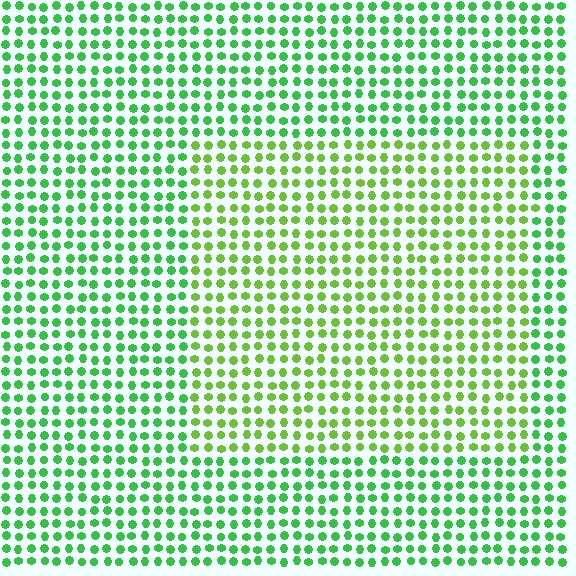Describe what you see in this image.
The image is filled with small green elements in a uniform arrangement. A rectangle-shaped region is visible where the elements are tinted to a slightly different hue, forming a subtle color boundary.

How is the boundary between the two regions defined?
The boundary is defined purely by a slight shift in hue (about 31 degrees). Spacing, size, and orientation are identical on both sides.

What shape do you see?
I see a rectangle.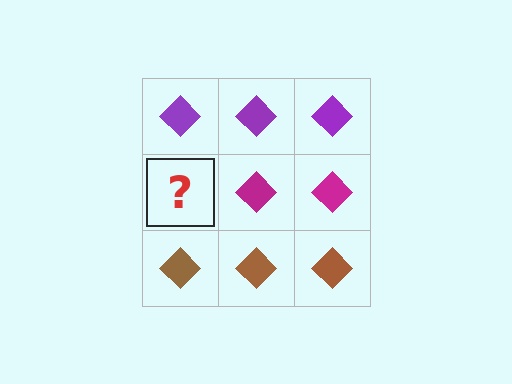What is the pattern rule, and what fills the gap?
The rule is that each row has a consistent color. The gap should be filled with a magenta diamond.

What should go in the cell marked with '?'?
The missing cell should contain a magenta diamond.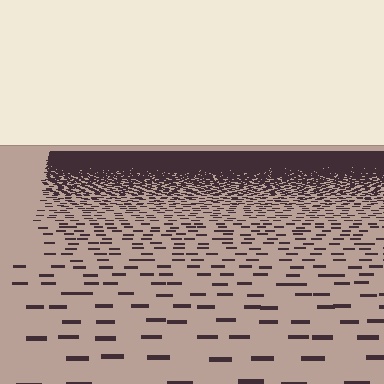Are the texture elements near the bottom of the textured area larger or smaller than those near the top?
Larger. Near the bottom, elements are closer to the viewer and appear at a bigger on-screen size.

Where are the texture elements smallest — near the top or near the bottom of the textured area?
Near the top.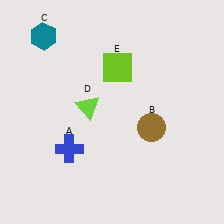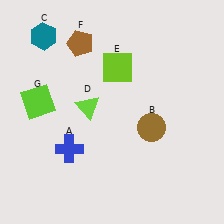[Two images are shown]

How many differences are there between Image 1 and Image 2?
There are 2 differences between the two images.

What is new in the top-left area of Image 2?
A lime square (G) was added in the top-left area of Image 2.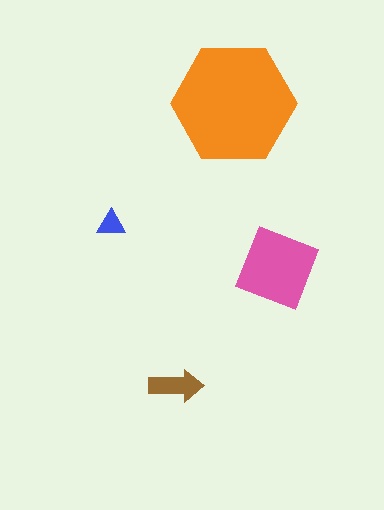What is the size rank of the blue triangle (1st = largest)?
4th.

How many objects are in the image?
There are 4 objects in the image.